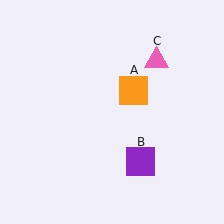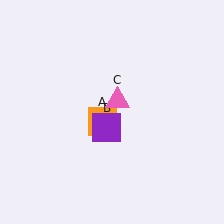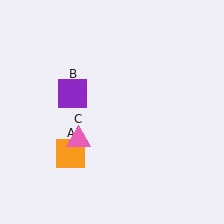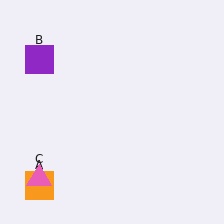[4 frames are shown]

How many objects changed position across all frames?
3 objects changed position: orange square (object A), purple square (object B), pink triangle (object C).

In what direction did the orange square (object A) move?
The orange square (object A) moved down and to the left.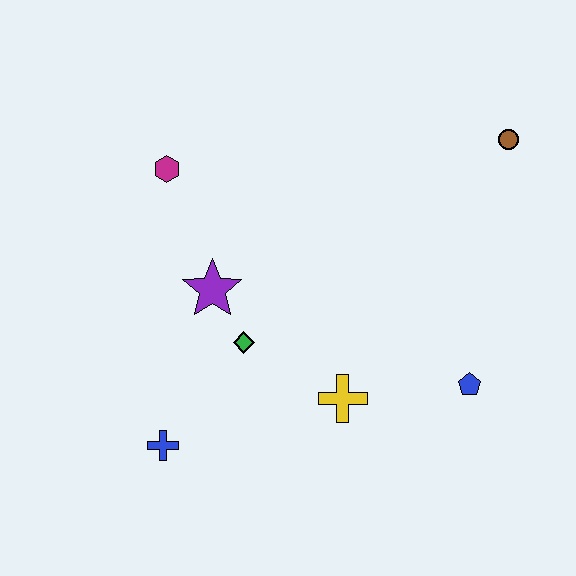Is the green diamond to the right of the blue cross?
Yes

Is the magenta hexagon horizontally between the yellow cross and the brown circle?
No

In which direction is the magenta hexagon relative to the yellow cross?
The magenta hexagon is above the yellow cross.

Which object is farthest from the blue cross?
The brown circle is farthest from the blue cross.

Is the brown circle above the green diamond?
Yes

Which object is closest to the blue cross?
The green diamond is closest to the blue cross.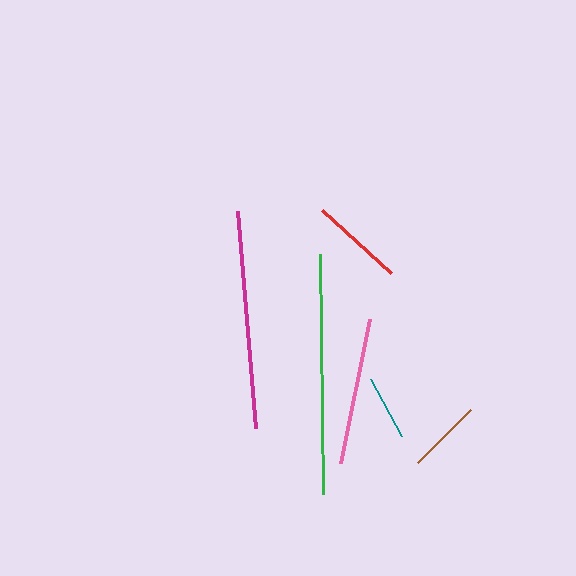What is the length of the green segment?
The green segment is approximately 241 pixels long.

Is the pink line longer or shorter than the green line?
The green line is longer than the pink line.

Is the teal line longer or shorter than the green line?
The green line is longer than the teal line.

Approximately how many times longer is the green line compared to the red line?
The green line is approximately 2.6 times the length of the red line.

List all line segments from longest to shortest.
From longest to shortest: green, magenta, pink, red, brown, teal.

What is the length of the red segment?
The red segment is approximately 93 pixels long.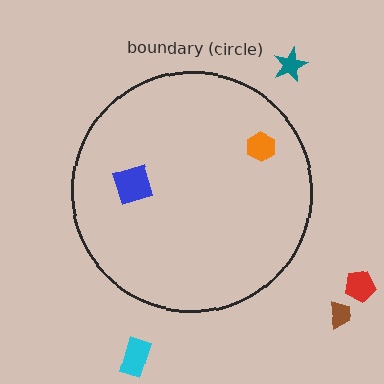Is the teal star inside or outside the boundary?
Outside.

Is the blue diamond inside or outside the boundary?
Inside.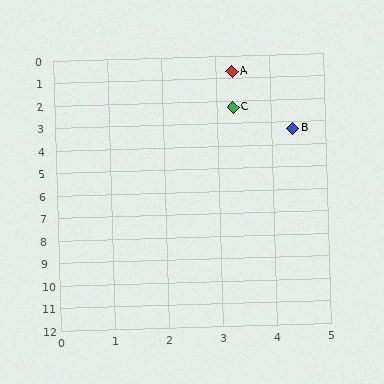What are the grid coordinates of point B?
Point B is at approximately (4.4, 3.3).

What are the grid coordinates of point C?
Point C is at approximately (3.3, 2.3).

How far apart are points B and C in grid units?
Points B and C are about 1.5 grid units apart.